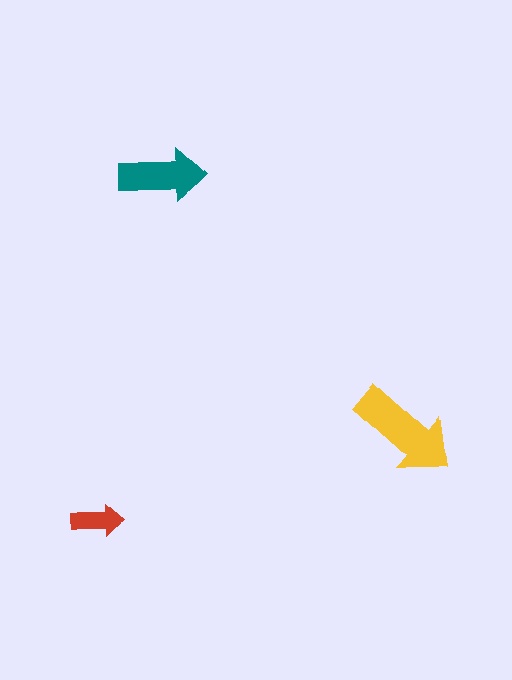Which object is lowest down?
The red arrow is bottommost.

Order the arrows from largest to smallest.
the yellow one, the teal one, the red one.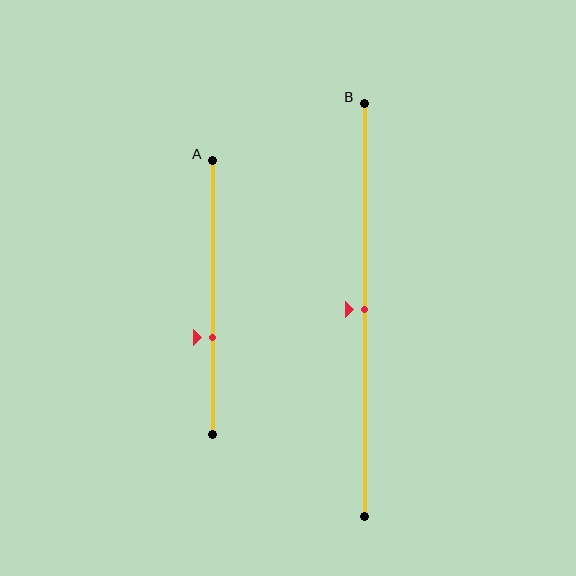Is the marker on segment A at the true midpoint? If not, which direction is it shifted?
No, the marker on segment A is shifted downward by about 15% of the segment length.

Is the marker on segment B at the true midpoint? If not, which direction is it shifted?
Yes, the marker on segment B is at the true midpoint.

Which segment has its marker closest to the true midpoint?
Segment B has its marker closest to the true midpoint.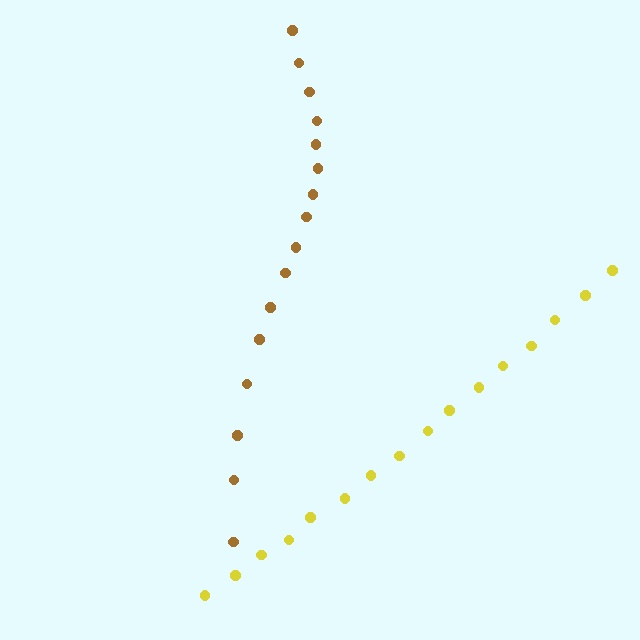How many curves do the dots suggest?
There are 2 distinct paths.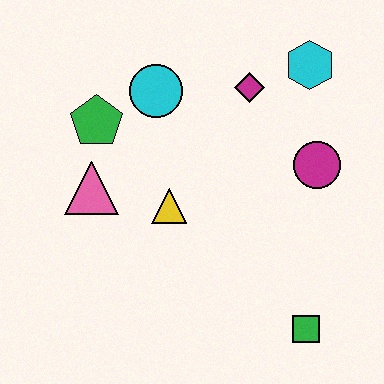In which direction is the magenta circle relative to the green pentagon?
The magenta circle is to the right of the green pentagon.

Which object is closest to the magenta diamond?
The cyan hexagon is closest to the magenta diamond.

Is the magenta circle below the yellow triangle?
No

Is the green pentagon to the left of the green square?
Yes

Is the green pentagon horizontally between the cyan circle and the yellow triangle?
No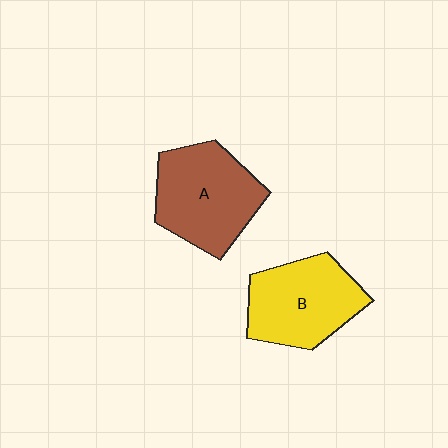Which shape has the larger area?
Shape A (brown).